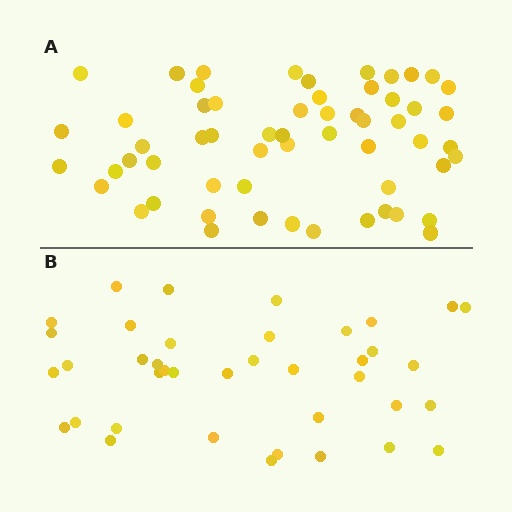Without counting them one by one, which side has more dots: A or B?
Region A (the top region) has more dots.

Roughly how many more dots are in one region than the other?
Region A has approximately 20 more dots than region B.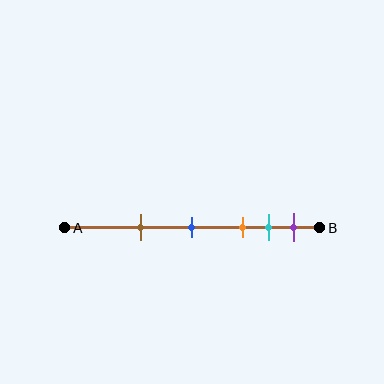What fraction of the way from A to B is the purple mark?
The purple mark is approximately 90% (0.9) of the way from A to B.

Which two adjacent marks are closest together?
The cyan and purple marks are the closest adjacent pair.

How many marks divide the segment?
There are 5 marks dividing the segment.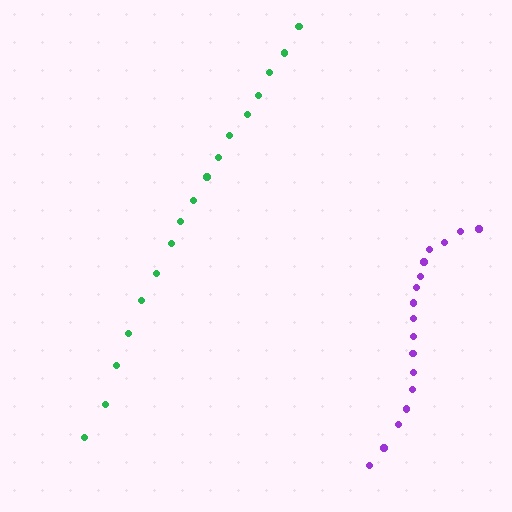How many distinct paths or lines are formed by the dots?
There are 2 distinct paths.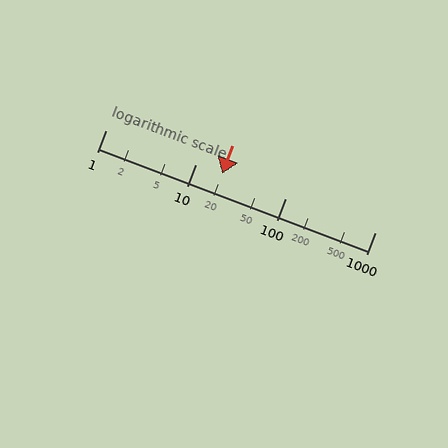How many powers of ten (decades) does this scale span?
The scale spans 3 decades, from 1 to 1000.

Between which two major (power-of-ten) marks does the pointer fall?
The pointer is between 10 and 100.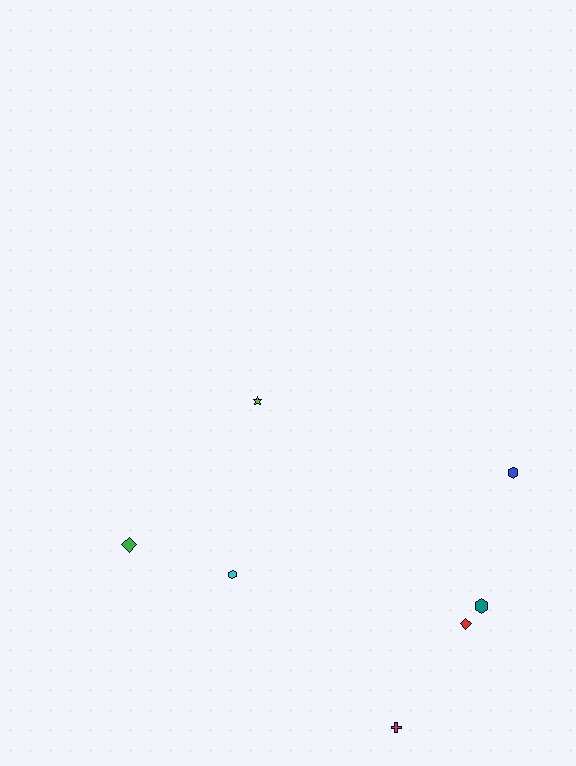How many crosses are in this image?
There is 1 cross.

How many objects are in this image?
There are 7 objects.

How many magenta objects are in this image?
There is 1 magenta object.